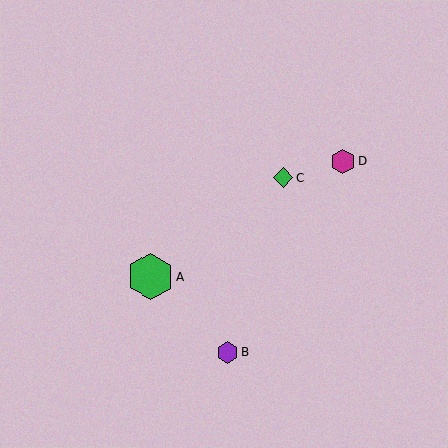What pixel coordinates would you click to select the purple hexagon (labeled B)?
Click at (228, 352) to select the purple hexagon B.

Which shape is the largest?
The green hexagon (labeled A) is the largest.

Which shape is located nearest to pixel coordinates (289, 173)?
The green diamond (labeled C) at (283, 178) is nearest to that location.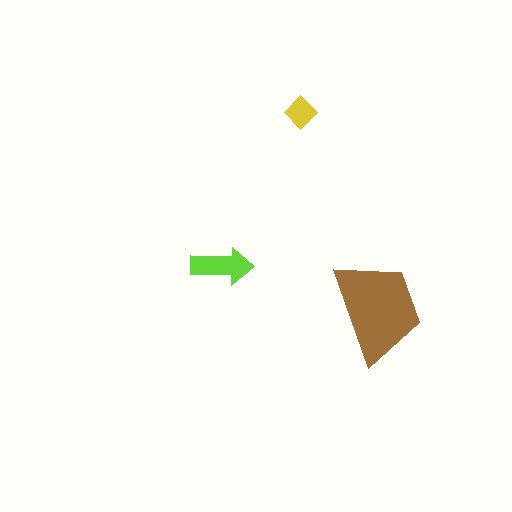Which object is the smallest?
The yellow diamond.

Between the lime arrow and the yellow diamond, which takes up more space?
The lime arrow.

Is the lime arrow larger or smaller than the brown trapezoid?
Smaller.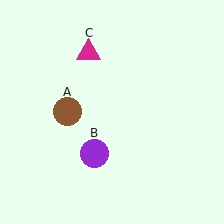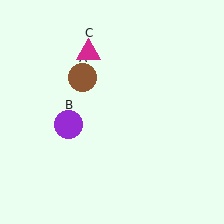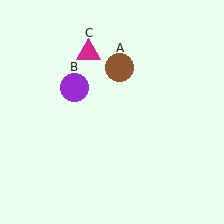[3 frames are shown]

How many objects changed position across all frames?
2 objects changed position: brown circle (object A), purple circle (object B).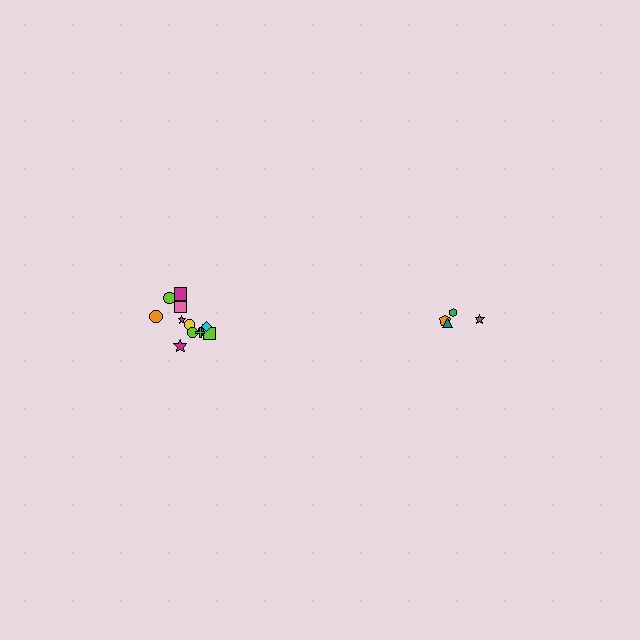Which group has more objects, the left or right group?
The left group.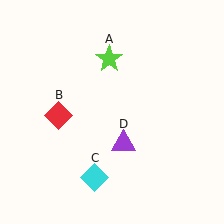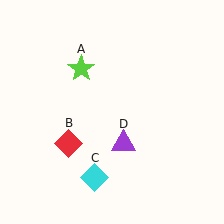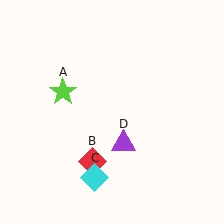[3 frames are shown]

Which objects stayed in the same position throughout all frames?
Cyan diamond (object C) and purple triangle (object D) remained stationary.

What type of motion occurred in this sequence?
The lime star (object A), red diamond (object B) rotated counterclockwise around the center of the scene.